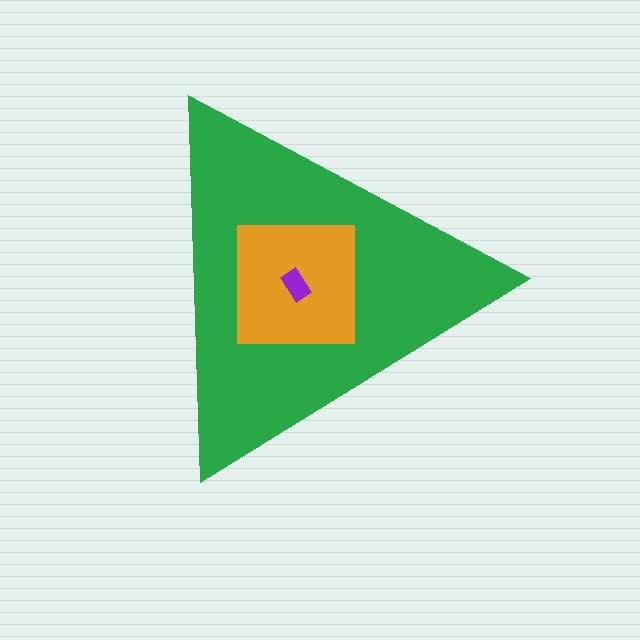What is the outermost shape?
The green triangle.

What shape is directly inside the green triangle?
The orange square.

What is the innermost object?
The purple rectangle.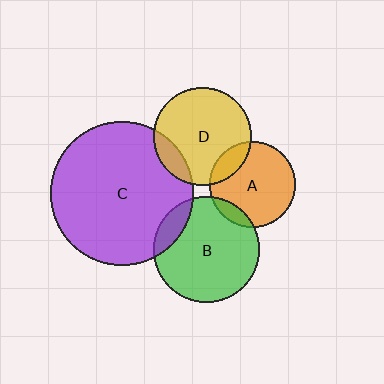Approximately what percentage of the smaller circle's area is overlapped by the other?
Approximately 15%.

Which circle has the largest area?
Circle C (purple).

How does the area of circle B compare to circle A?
Approximately 1.5 times.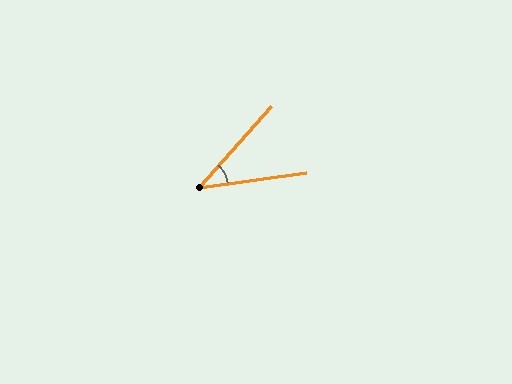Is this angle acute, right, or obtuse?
It is acute.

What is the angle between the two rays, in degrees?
Approximately 41 degrees.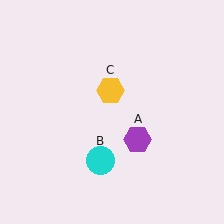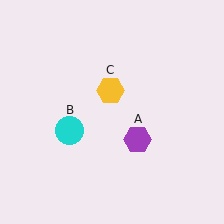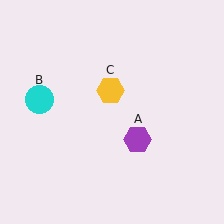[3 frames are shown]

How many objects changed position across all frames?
1 object changed position: cyan circle (object B).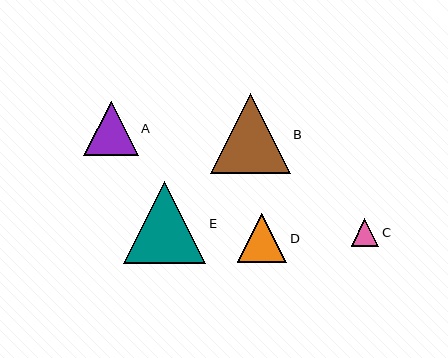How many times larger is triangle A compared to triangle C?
Triangle A is approximately 2.0 times the size of triangle C.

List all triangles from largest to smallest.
From largest to smallest: E, B, A, D, C.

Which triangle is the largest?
Triangle E is the largest with a size of approximately 82 pixels.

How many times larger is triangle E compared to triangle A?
Triangle E is approximately 1.5 times the size of triangle A.